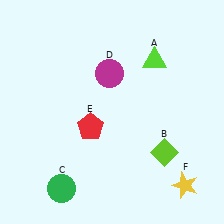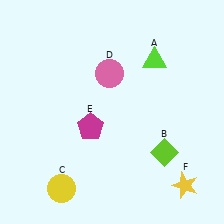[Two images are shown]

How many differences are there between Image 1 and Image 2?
There are 3 differences between the two images.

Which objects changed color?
C changed from green to yellow. D changed from magenta to pink. E changed from red to magenta.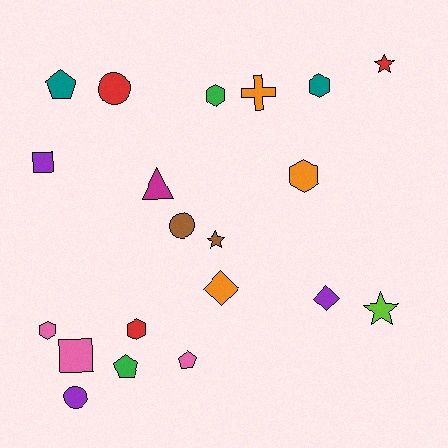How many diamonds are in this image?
There are 2 diamonds.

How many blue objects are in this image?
There are no blue objects.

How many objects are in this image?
There are 20 objects.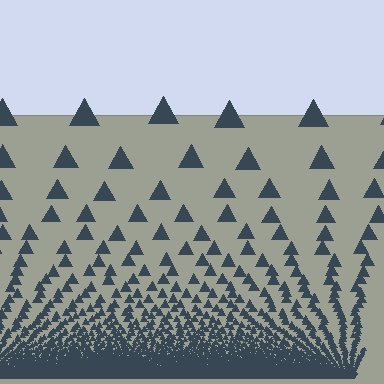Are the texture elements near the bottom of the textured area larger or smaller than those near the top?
Smaller. The gradient is inverted — elements near the bottom are smaller and denser.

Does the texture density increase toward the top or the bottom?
Density increases toward the bottom.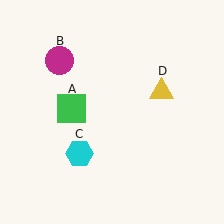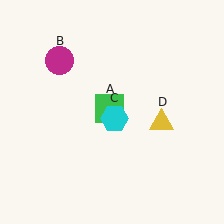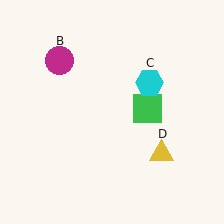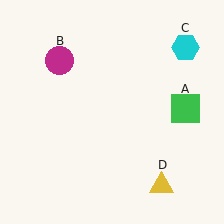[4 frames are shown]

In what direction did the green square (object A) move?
The green square (object A) moved right.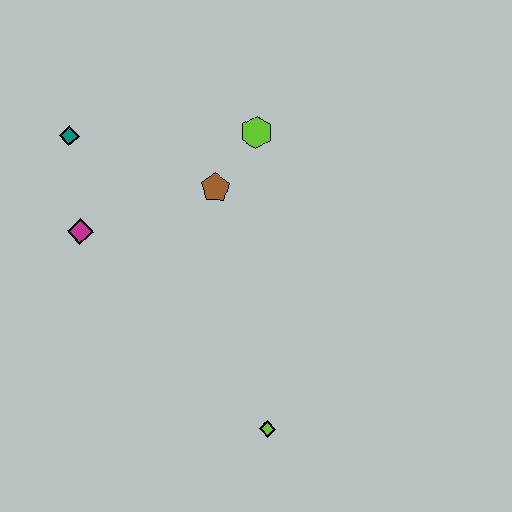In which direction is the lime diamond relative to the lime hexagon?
The lime diamond is below the lime hexagon.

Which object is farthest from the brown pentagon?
The lime diamond is farthest from the brown pentagon.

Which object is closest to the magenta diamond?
The teal diamond is closest to the magenta diamond.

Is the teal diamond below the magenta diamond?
No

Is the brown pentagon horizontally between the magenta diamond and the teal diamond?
No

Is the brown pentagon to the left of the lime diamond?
Yes